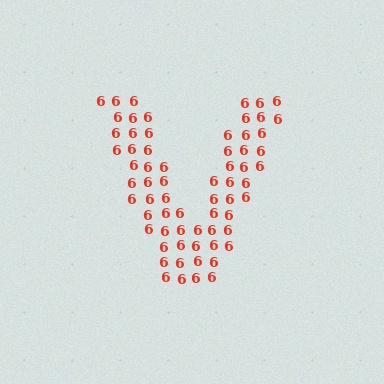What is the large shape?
The large shape is the letter V.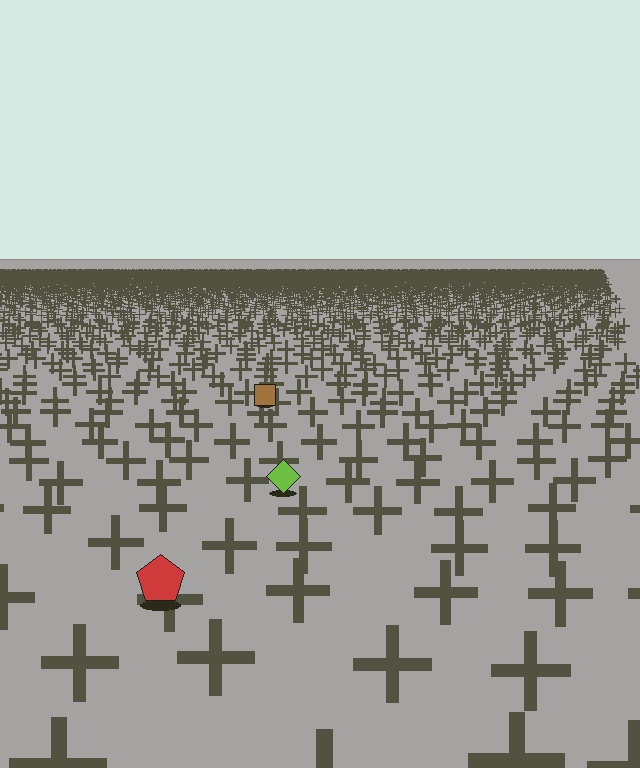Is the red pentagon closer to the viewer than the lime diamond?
Yes. The red pentagon is closer — you can tell from the texture gradient: the ground texture is coarser near it.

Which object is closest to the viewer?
The red pentagon is closest. The texture marks near it are larger and more spread out.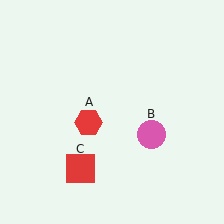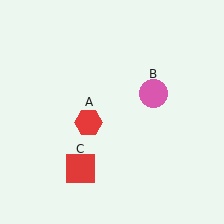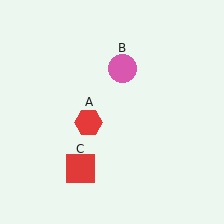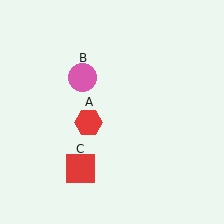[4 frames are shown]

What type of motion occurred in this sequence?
The pink circle (object B) rotated counterclockwise around the center of the scene.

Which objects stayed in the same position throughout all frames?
Red hexagon (object A) and red square (object C) remained stationary.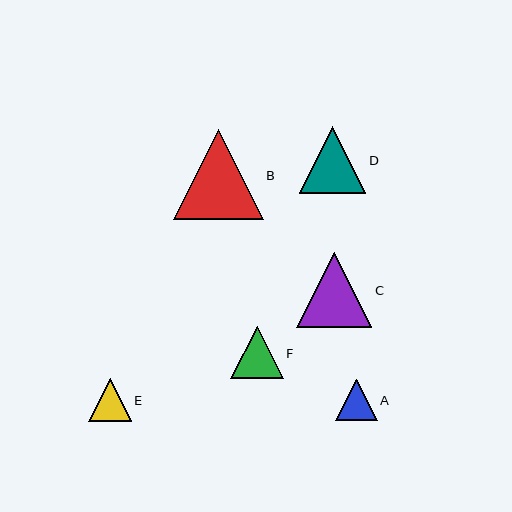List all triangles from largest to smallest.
From largest to smallest: B, C, D, F, E, A.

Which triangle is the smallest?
Triangle A is the smallest with a size of approximately 42 pixels.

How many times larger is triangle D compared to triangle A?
Triangle D is approximately 1.6 times the size of triangle A.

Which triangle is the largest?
Triangle B is the largest with a size of approximately 90 pixels.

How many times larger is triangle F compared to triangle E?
Triangle F is approximately 1.2 times the size of triangle E.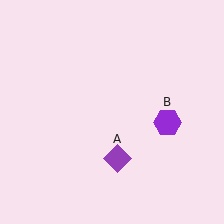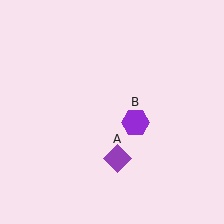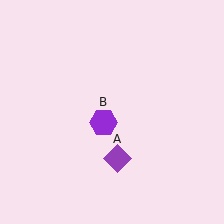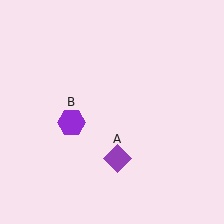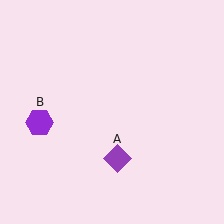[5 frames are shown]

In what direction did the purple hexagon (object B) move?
The purple hexagon (object B) moved left.